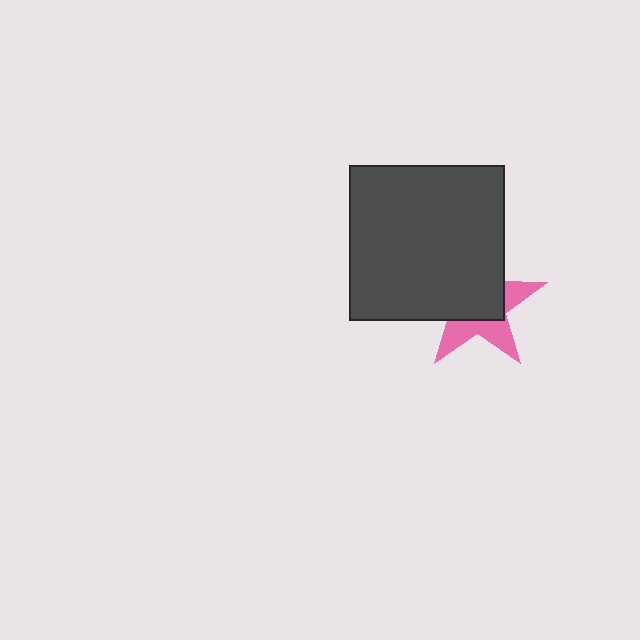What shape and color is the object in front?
The object in front is a dark gray square.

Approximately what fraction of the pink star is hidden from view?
Roughly 60% of the pink star is hidden behind the dark gray square.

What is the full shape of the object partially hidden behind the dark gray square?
The partially hidden object is a pink star.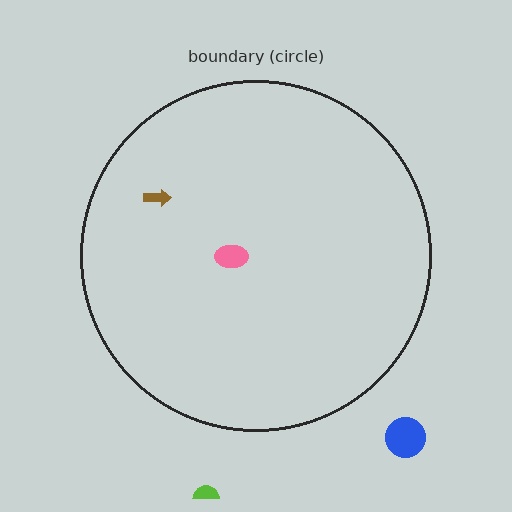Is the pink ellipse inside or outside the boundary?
Inside.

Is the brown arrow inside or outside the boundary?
Inside.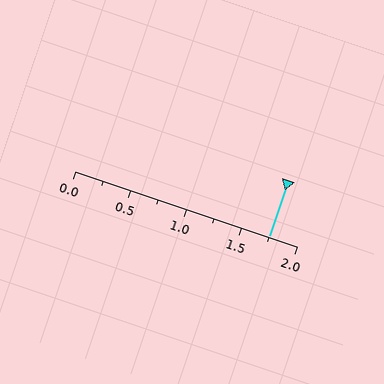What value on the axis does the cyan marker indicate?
The marker indicates approximately 1.75.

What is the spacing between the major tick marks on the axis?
The major ticks are spaced 0.5 apart.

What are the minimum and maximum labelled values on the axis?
The axis runs from 0.0 to 2.0.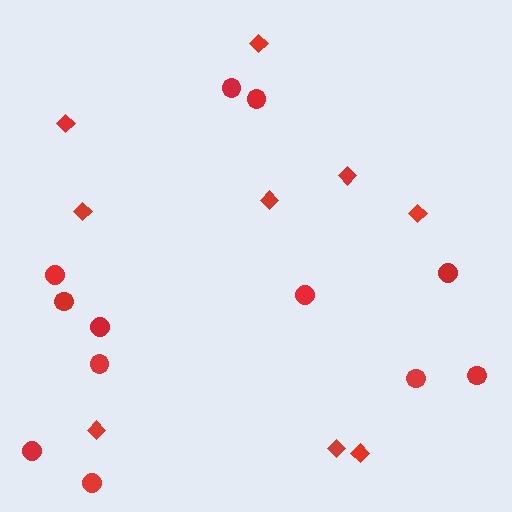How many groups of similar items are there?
There are 2 groups: one group of diamonds (9) and one group of circles (12).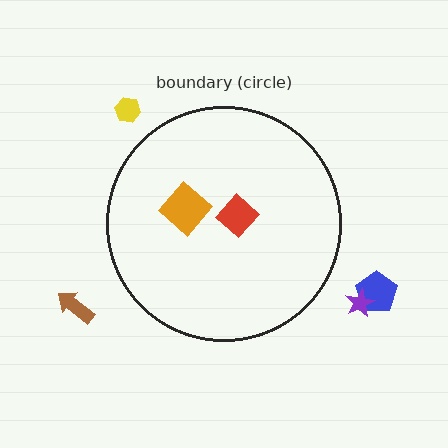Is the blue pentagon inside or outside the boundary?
Outside.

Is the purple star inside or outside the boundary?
Outside.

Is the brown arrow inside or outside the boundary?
Outside.